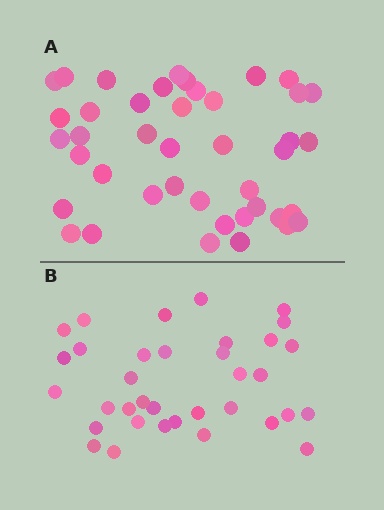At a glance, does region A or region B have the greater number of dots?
Region A (the top region) has more dots.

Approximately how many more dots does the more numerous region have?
Region A has roughly 8 or so more dots than region B.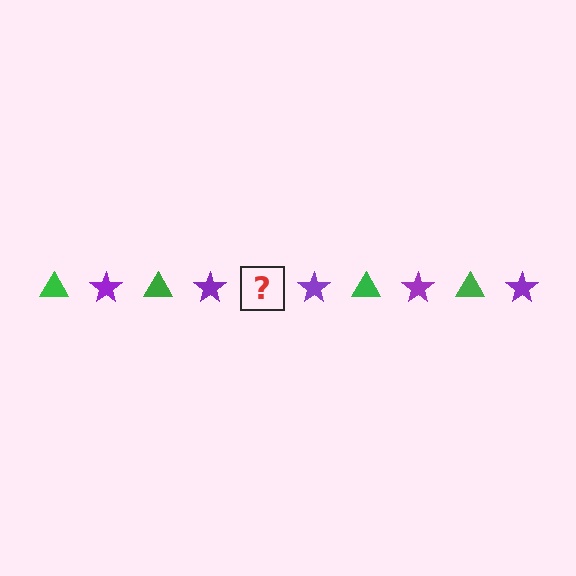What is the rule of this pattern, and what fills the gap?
The rule is that the pattern alternates between green triangle and purple star. The gap should be filled with a green triangle.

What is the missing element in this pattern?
The missing element is a green triangle.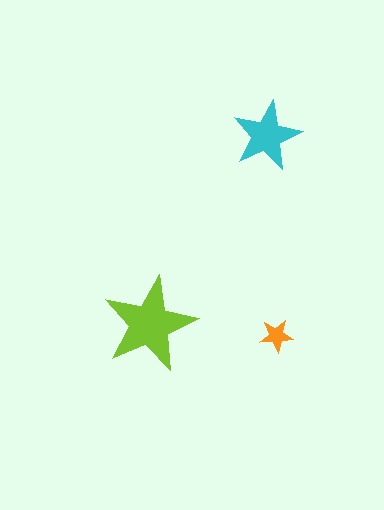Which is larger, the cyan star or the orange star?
The cyan one.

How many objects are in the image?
There are 3 objects in the image.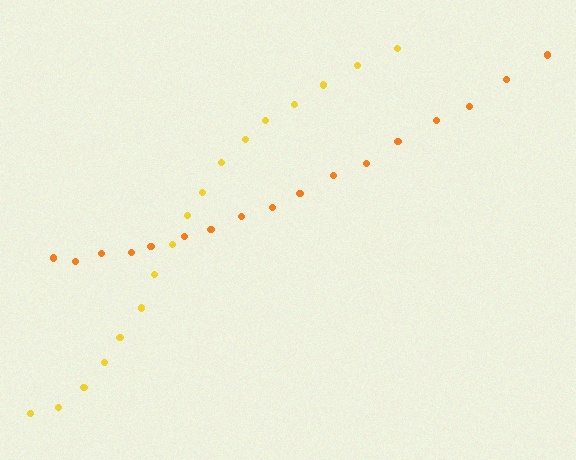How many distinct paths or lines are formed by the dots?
There are 2 distinct paths.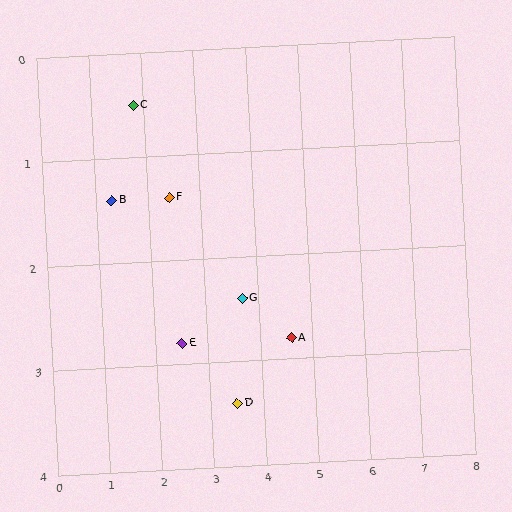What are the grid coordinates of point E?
Point E is at approximately (2.5, 2.8).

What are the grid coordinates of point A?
Point A is at approximately (4.6, 2.8).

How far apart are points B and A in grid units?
Points B and A are about 3.6 grid units apart.